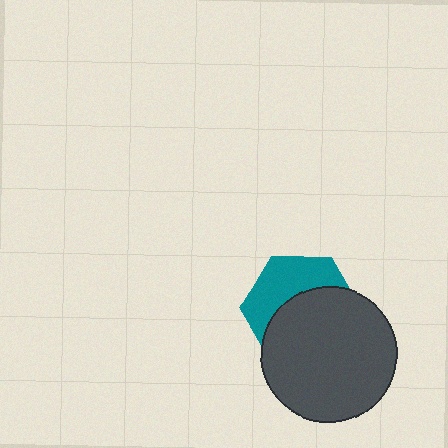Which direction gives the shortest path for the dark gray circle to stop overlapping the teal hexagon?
Moving down gives the shortest separation.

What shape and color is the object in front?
The object in front is a dark gray circle.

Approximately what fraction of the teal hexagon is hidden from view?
Roughly 58% of the teal hexagon is hidden behind the dark gray circle.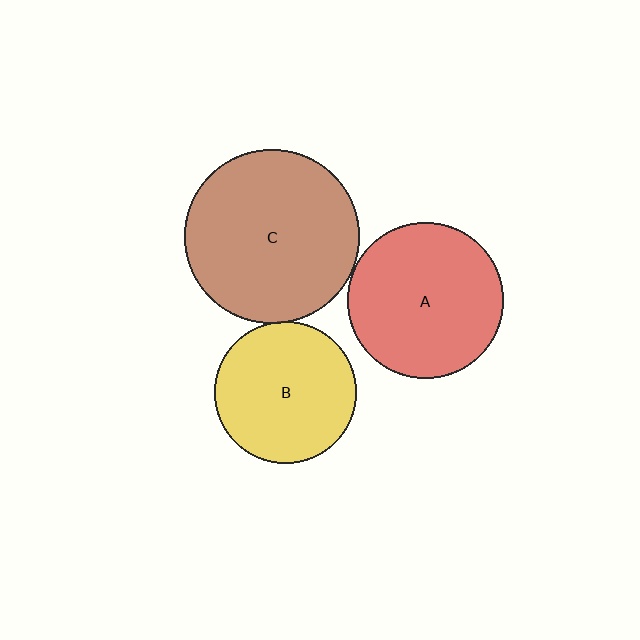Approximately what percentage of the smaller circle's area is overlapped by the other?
Approximately 5%.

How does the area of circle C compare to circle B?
Approximately 1.5 times.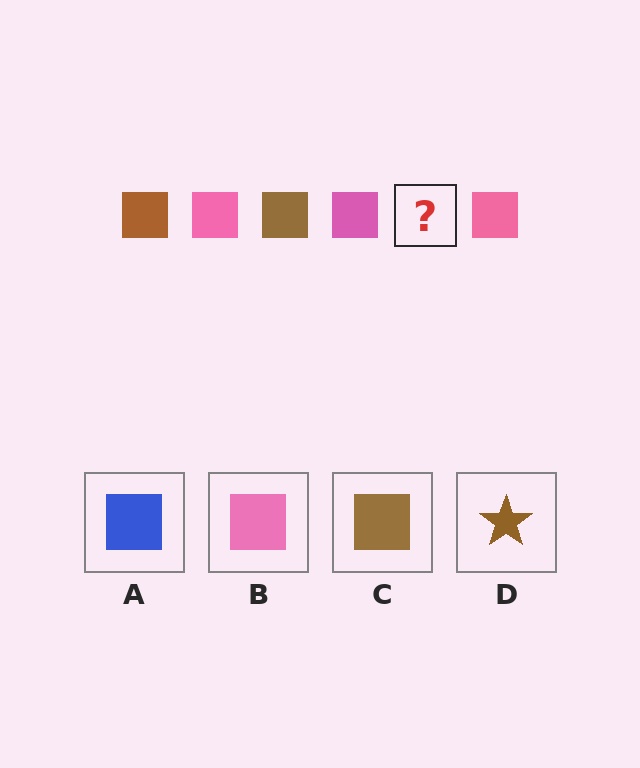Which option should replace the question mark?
Option C.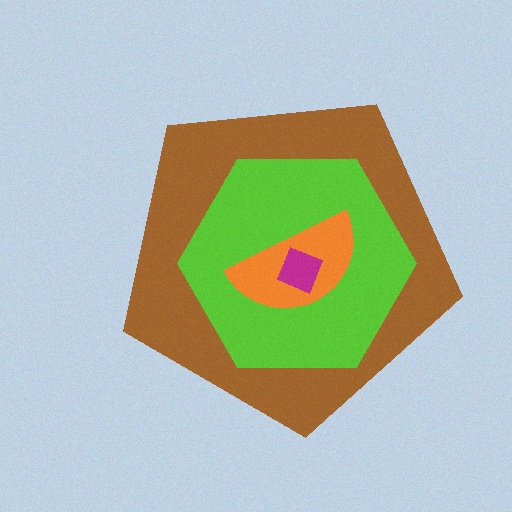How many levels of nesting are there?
4.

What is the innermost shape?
The magenta diamond.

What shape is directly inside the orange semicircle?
The magenta diamond.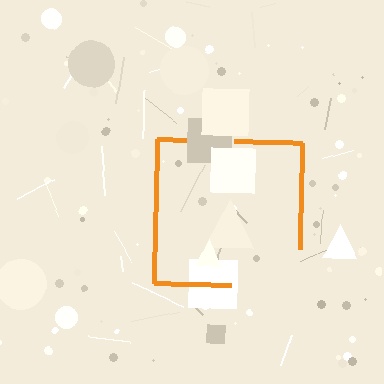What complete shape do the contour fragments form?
The contour fragments form a square.